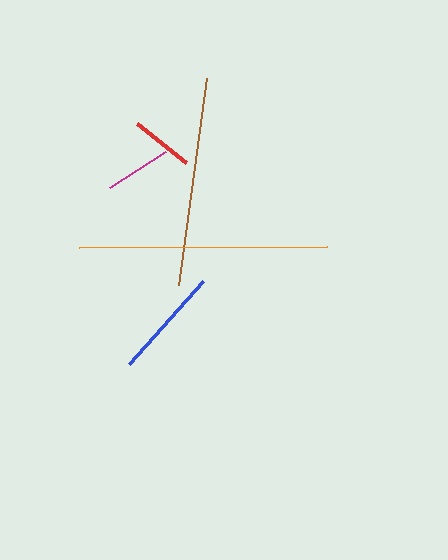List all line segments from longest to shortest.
From longest to shortest: orange, brown, blue, magenta, red.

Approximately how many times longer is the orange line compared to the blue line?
The orange line is approximately 2.2 times the length of the blue line.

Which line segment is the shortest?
The red line is the shortest at approximately 63 pixels.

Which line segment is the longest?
The orange line is the longest at approximately 248 pixels.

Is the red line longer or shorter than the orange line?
The orange line is longer than the red line.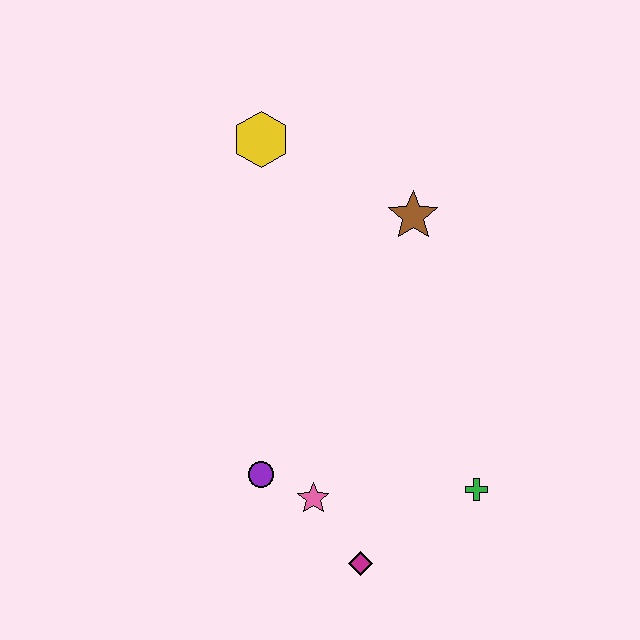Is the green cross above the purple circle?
No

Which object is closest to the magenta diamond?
The pink star is closest to the magenta diamond.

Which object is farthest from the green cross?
The yellow hexagon is farthest from the green cross.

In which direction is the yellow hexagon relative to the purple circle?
The yellow hexagon is above the purple circle.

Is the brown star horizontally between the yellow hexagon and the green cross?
Yes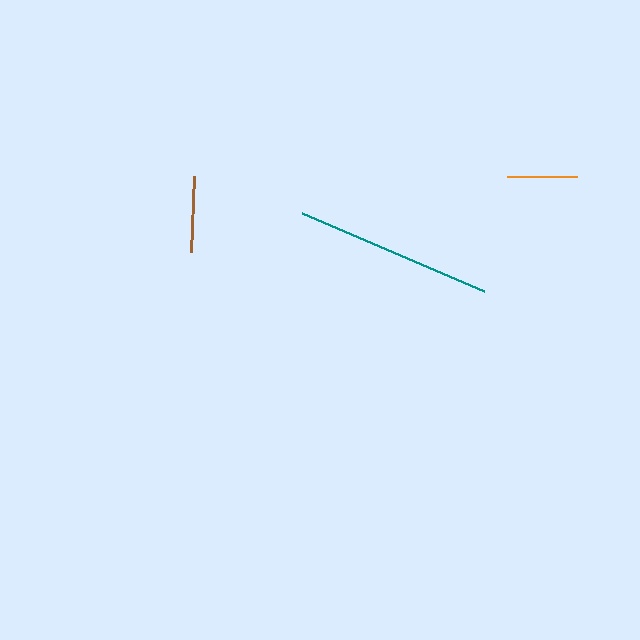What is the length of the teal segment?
The teal segment is approximately 198 pixels long.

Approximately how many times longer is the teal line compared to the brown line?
The teal line is approximately 2.6 times the length of the brown line.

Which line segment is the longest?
The teal line is the longest at approximately 198 pixels.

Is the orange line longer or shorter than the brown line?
The brown line is longer than the orange line.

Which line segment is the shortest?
The orange line is the shortest at approximately 70 pixels.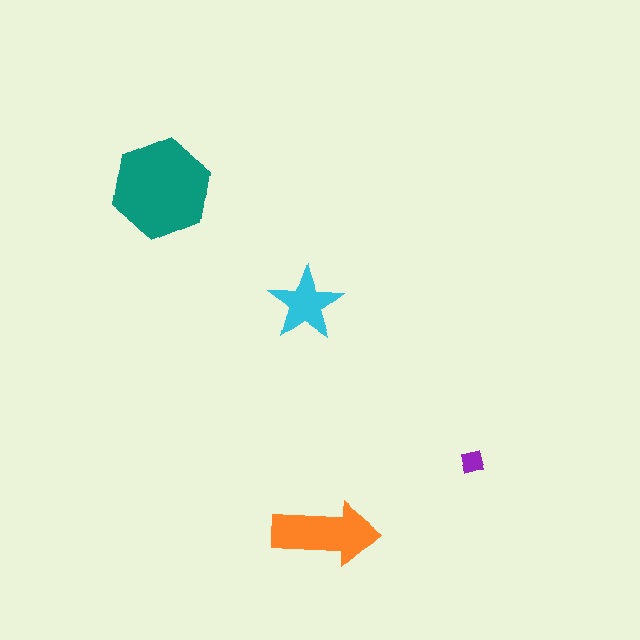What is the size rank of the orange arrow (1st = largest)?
2nd.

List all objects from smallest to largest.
The purple square, the cyan star, the orange arrow, the teal hexagon.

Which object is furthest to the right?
The purple square is rightmost.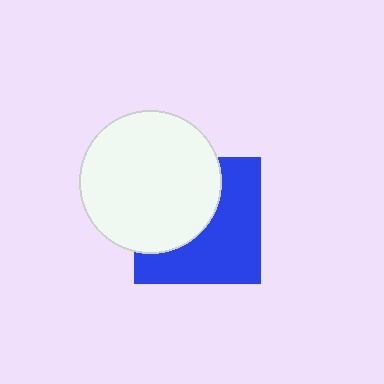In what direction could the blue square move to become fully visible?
The blue square could move toward the lower-right. That would shift it out from behind the white circle entirely.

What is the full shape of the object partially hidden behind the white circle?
The partially hidden object is a blue square.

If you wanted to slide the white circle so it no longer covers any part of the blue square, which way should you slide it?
Slide it toward the upper-left — that is the most direct way to separate the two shapes.